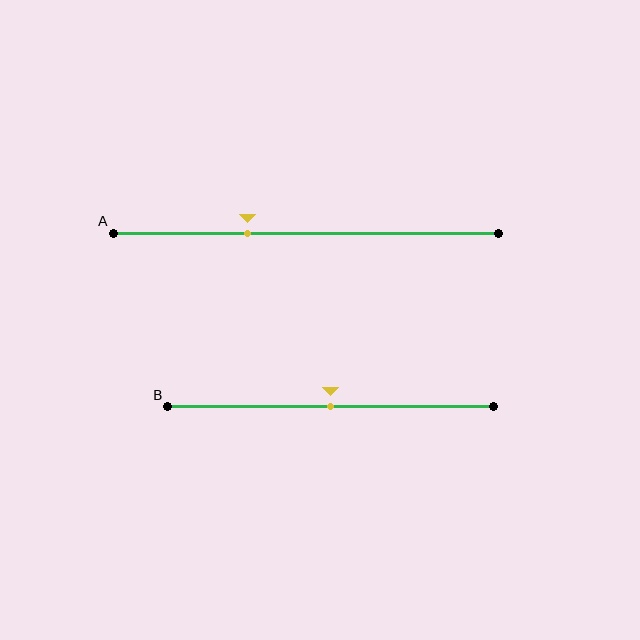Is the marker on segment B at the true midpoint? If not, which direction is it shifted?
Yes, the marker on segment B is at the true midpoint.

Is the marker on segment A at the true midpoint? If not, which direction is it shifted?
No, the marker on segment A is shifted to the left by about 15% of the segment length.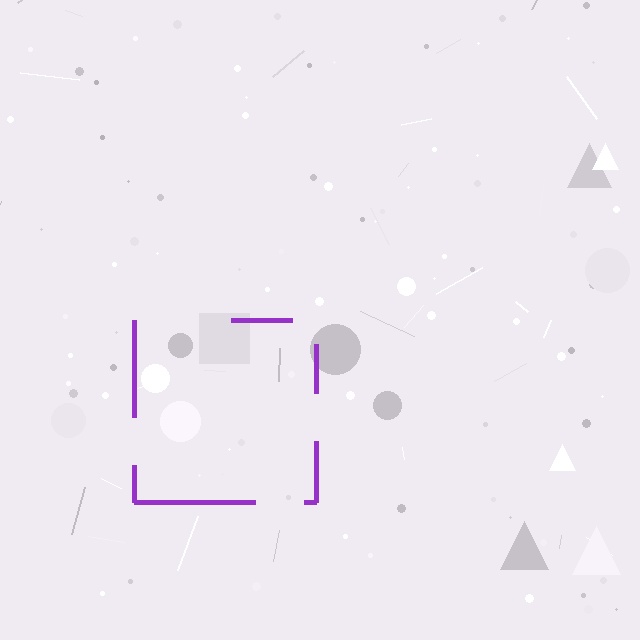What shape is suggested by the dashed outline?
The dashed outline suggests a square.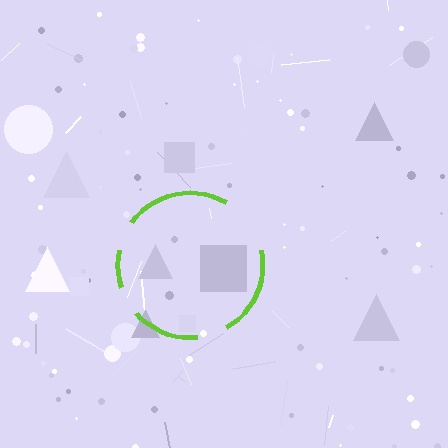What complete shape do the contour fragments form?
The contour fragments form a circle.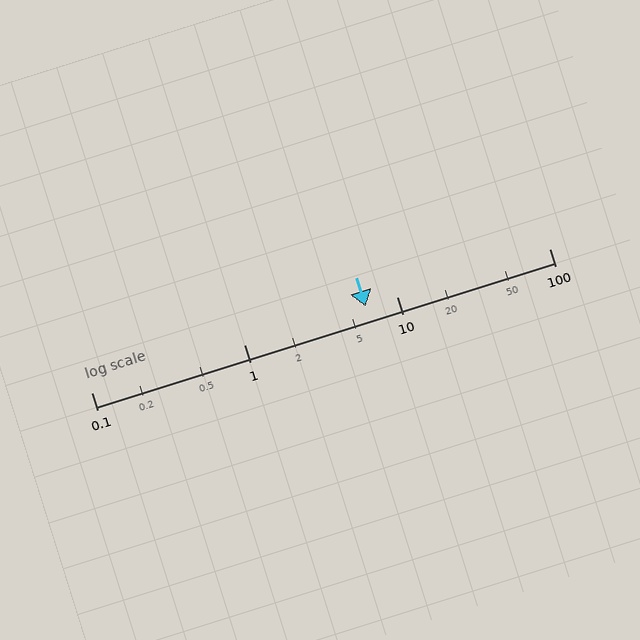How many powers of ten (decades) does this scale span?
The scale spans 3 decades, from 0.1 to 100.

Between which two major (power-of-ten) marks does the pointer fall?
The pointer is between 1 and 10.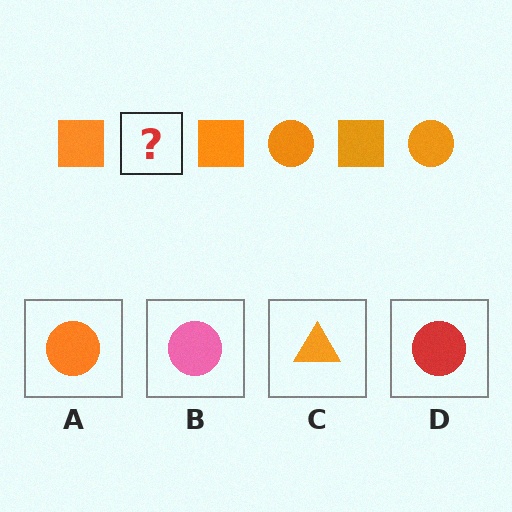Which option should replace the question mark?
Option A.